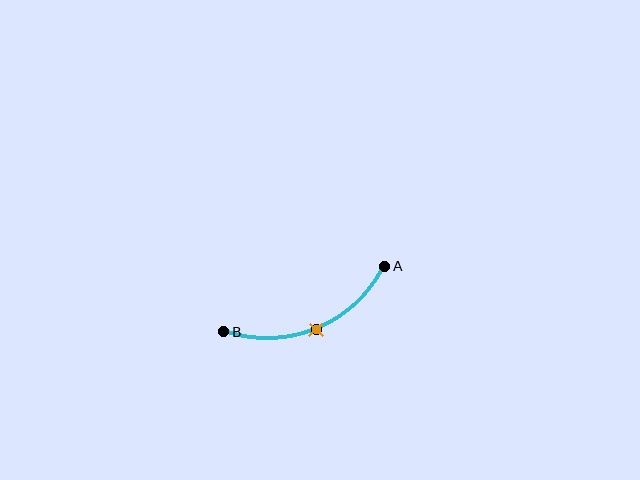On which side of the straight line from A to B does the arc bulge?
The arc bulges below the straight line connecting A and B.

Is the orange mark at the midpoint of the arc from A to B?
Yes. The orange mark lies on the arc at equal arc-length from both A and B — it is the arc midpoint.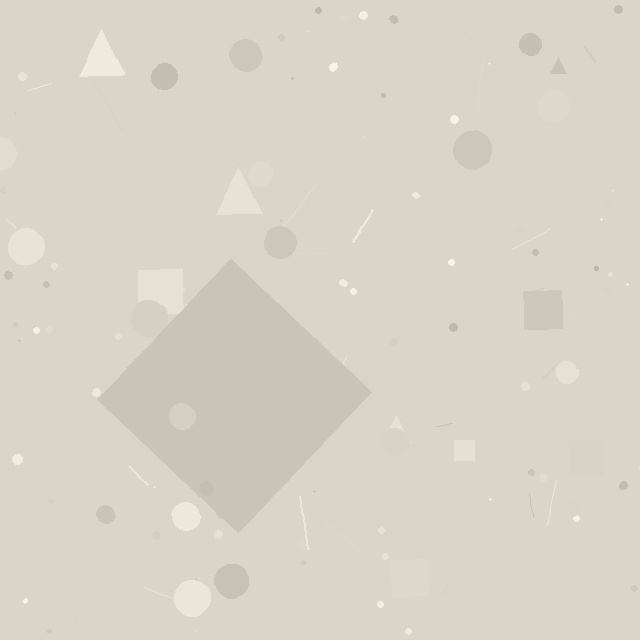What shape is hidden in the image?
A diamond is hidden in the image.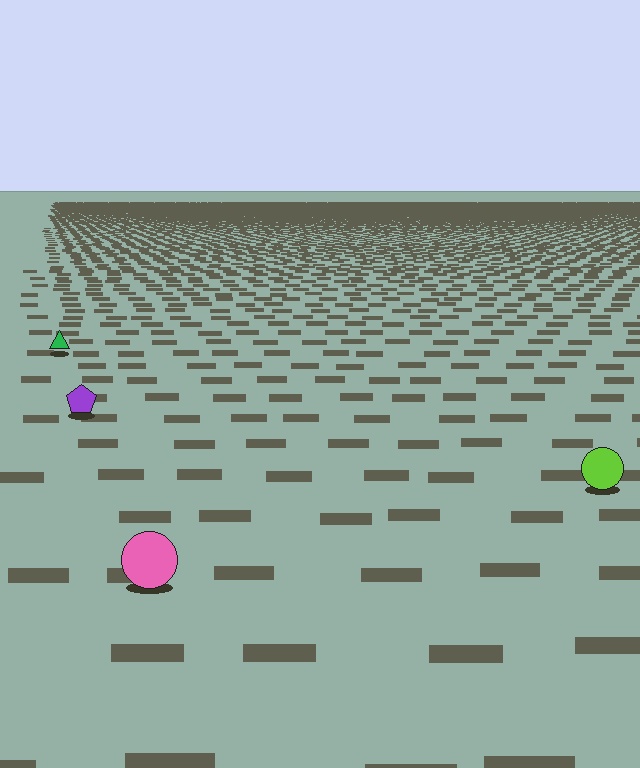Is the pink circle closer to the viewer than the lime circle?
Yes. The pink circle is closer — you can tell from the texture gradient: the ground texture is coarser near it.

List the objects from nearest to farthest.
From nearest to farthest: the pink circle, the lime circle, the purple pentagon, the green triangle.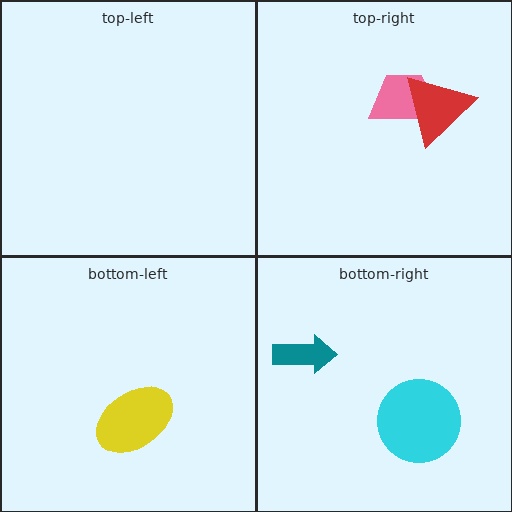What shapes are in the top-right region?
The pink trapezoid, the red triangle.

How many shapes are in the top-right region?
2.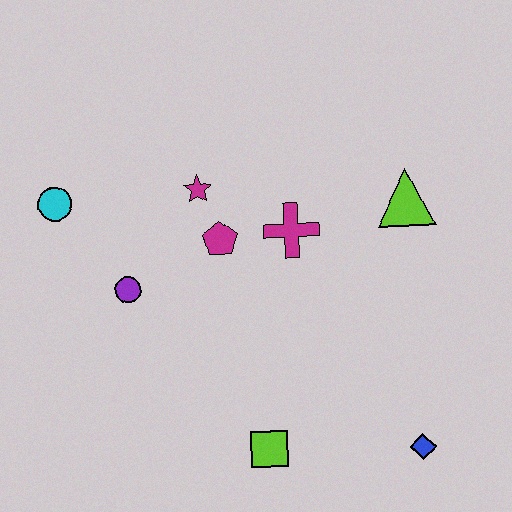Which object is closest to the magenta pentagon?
The magenta star is closest to the magenta pentagon.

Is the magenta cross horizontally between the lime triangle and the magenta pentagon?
Yes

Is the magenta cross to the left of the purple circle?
No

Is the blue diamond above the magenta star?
No